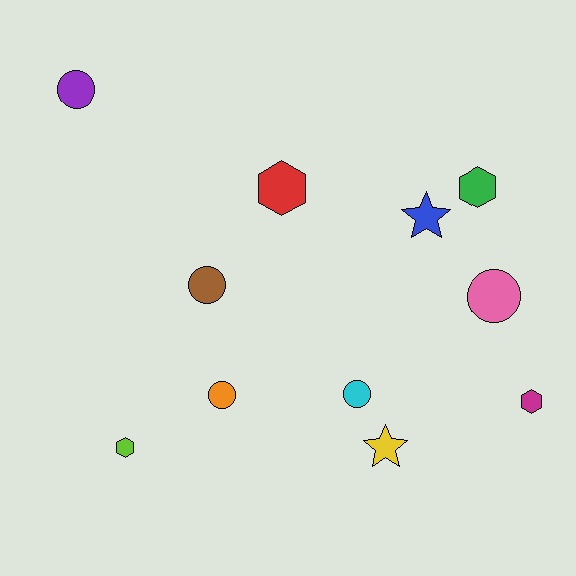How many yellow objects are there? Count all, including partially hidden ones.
There is 1 yellow object.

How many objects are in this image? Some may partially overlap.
There are 11 objects.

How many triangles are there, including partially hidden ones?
There are no triangles.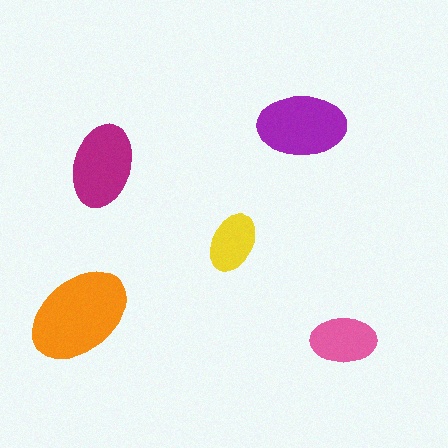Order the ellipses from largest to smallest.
the orange one, the purple one, the magenta one, the pink one, the yellow one.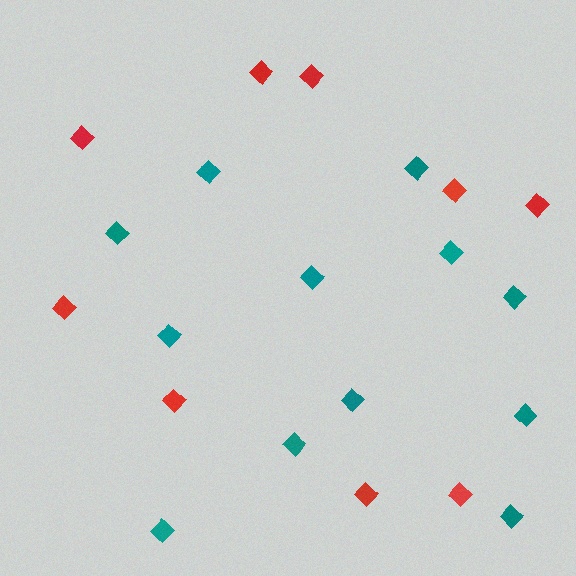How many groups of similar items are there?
There are 2 groups: one group of red diamonds (9) and one group of teal diamonds (12).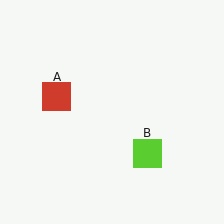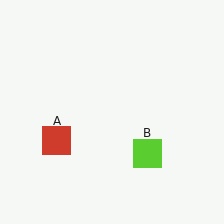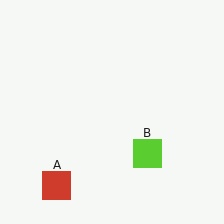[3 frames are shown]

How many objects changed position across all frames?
1 object changed position: red square (object A).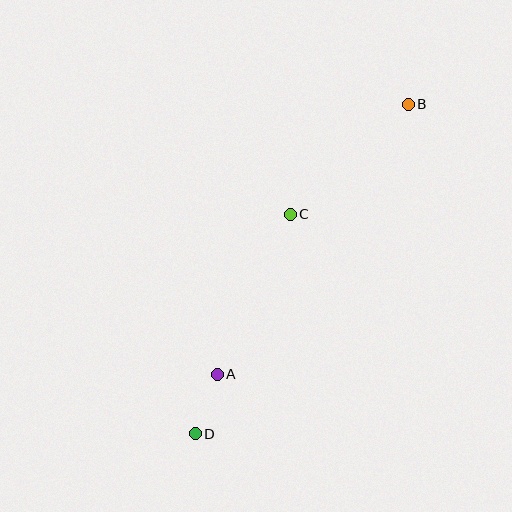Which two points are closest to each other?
Points A and D are closest to each other.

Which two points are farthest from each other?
Points B and D are farthest from each other.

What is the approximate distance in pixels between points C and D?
The distance between C and D is approximately 239 pixels.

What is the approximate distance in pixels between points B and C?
The distance between B and C is approximately 161 pixels.